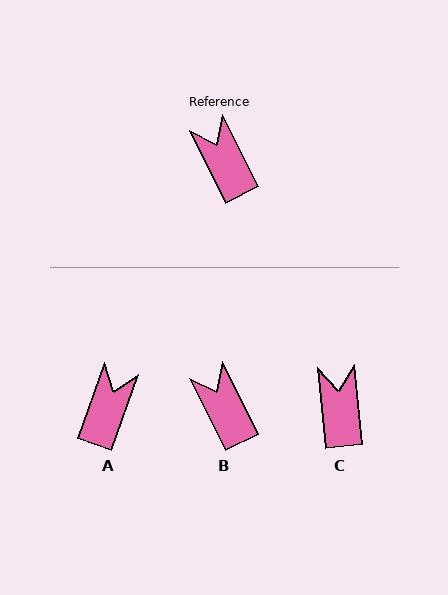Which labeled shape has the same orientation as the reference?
B.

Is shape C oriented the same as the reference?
No, it is off by about 21 degrees.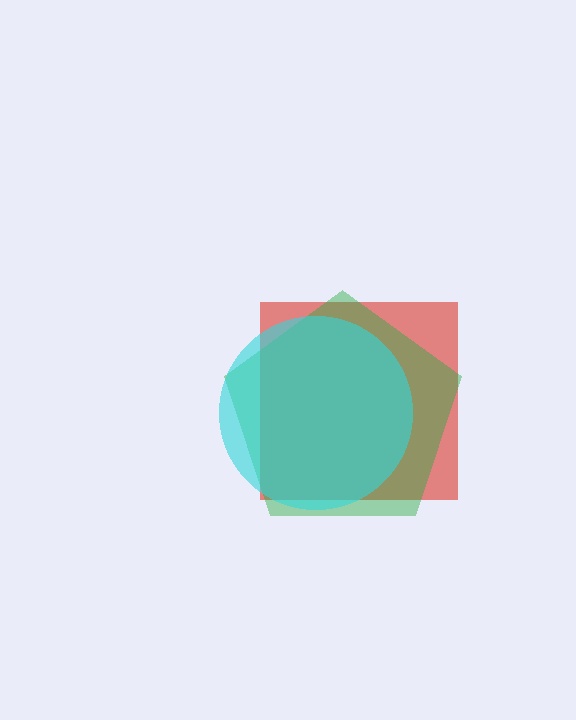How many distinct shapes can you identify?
There are 3 distinct shapes: a red square, a green pentagon, a cyan circle.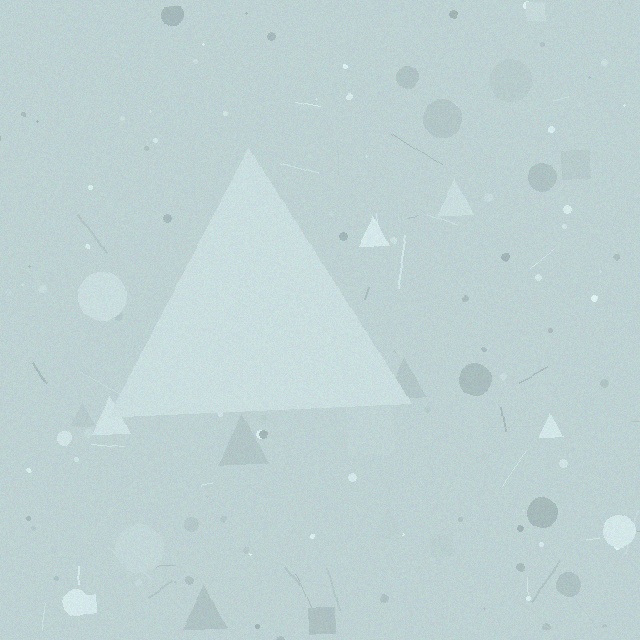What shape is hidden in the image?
A triangle is hidden in the image.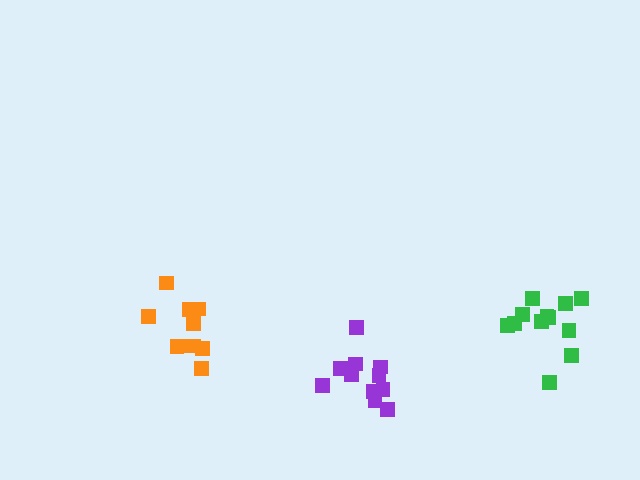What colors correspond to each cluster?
The clusters are colored: orange, purple, green.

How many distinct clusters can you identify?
There are 3 distinct clusters.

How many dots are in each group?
Group 1: 10 dots, Group 2: 12 dots, Group 3: 12 dots (34 total).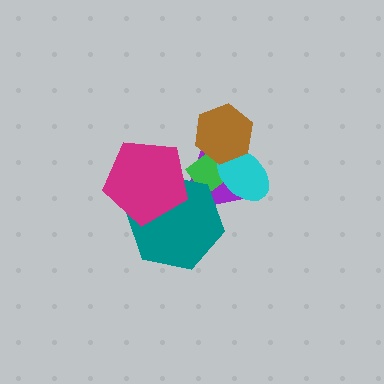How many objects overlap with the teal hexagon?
2 objects overlap with the teal hexagon.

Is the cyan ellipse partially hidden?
Yes, it is partially covered by another shape.